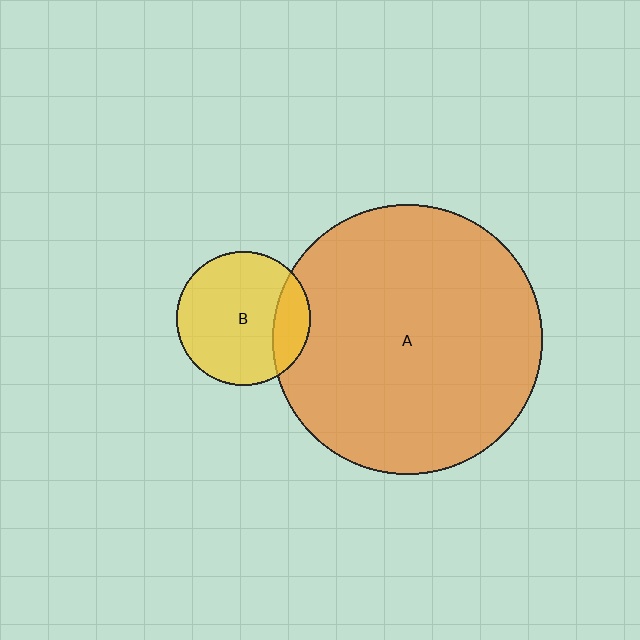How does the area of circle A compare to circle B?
Approximately 4.1 times.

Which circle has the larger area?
Circle A (orange).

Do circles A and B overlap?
Yes.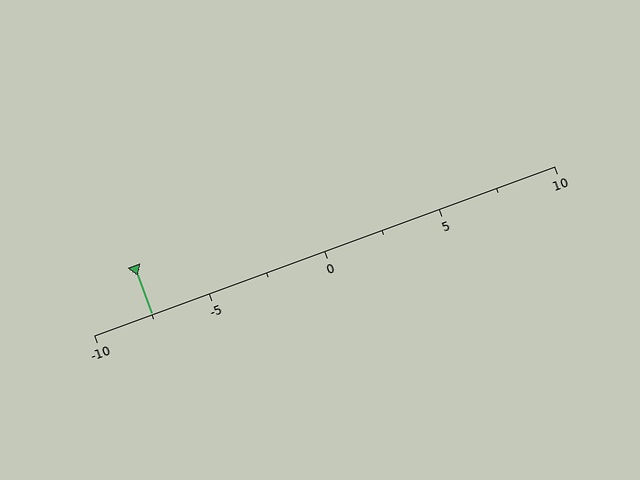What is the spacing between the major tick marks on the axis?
The major ticks are spaced 5 apart.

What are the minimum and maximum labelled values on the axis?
The axis runs from -10 to 10.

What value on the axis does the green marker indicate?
The marker indicates approximately -7.5.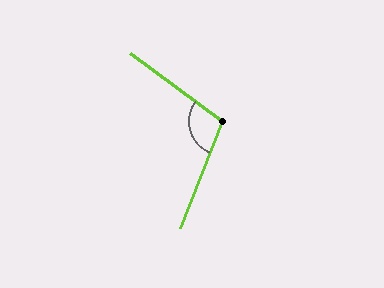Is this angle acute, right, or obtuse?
It is obtuse.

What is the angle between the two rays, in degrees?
Approximately 105 degrees.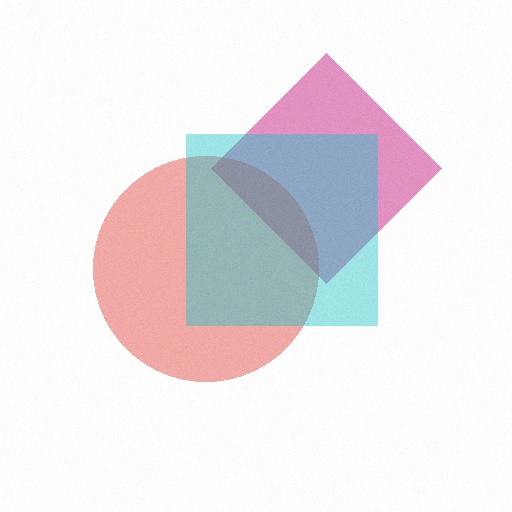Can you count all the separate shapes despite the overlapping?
Yes, there are 3 separate shapes.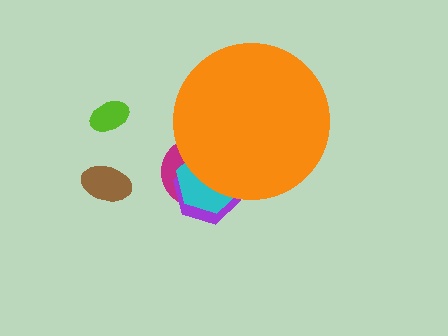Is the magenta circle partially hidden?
Yes, the magenta circle is partially hidden behind the orange circle.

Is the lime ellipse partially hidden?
No, the lime ellipse is fully visible.